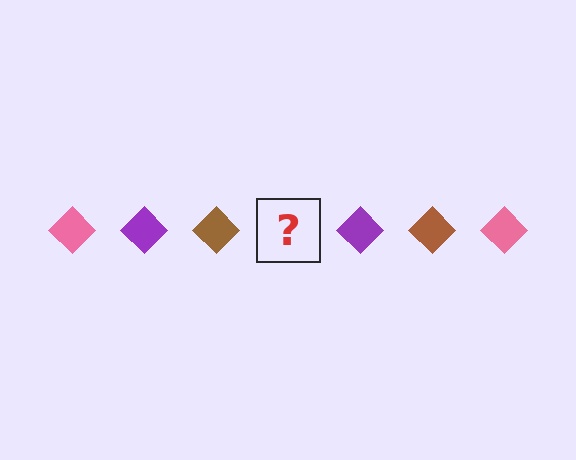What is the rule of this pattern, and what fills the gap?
The rule is that the pattern cycles through pink, purple, brown diamonds. The gap should be filled with a pink diamond.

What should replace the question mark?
The question mark should be replaced with a pink diamond.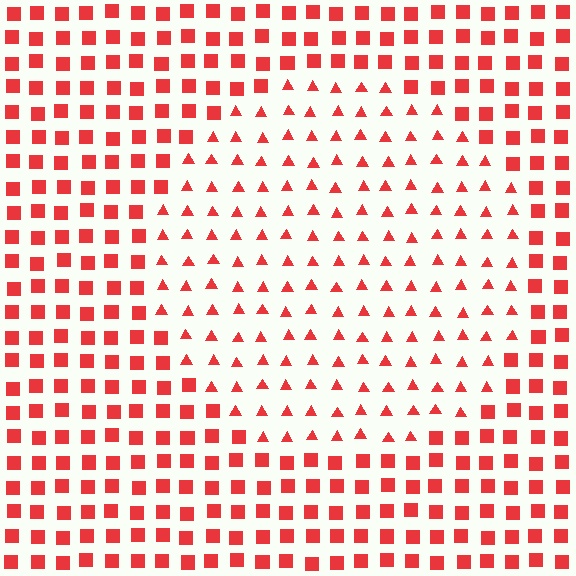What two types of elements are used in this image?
The image uses triangles inside the circle region and squares outside it.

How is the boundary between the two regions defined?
The boundary is defined by a change in element shape: triangles inside vs. squares outside. All elements share the same color and spacing.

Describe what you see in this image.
The image is filled with small red elements arranged in a uniform grid. A circle-shaped region contains triangles, while the surrounding area contains squares. The boundary is defined purely by the change in element shape.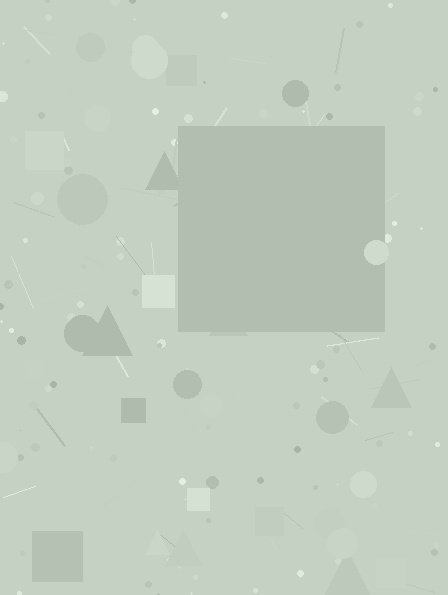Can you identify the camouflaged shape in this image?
The camouflaged shape is a square.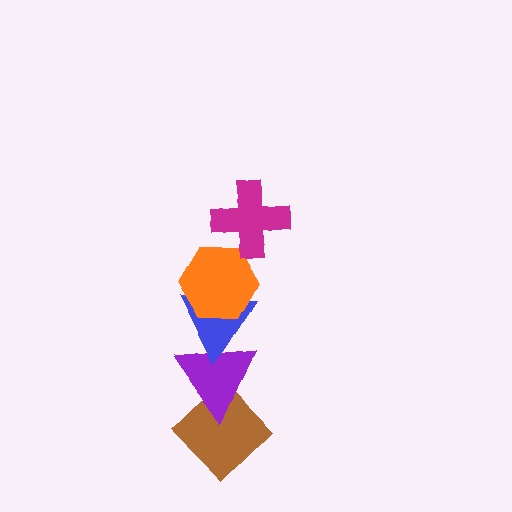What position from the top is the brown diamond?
The brown diamond is 5th from the top.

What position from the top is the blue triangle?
The blue triangle is 3rd from the top.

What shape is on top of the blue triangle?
The orange hexagon is on top of the blue triangle.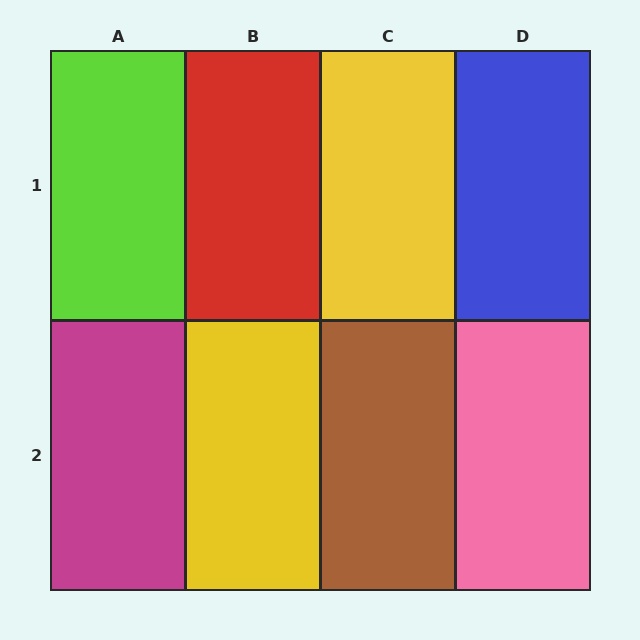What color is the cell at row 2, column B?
Yellow.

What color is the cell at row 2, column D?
Pink.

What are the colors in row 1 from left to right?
Lime, red, yellow, blue.